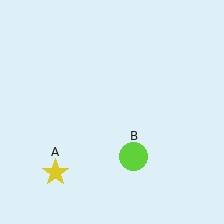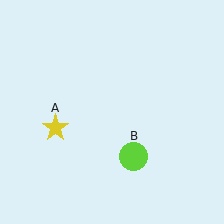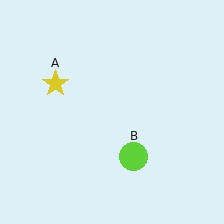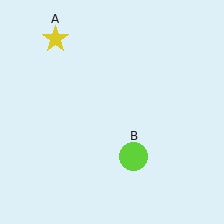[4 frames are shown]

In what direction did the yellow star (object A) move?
The yellow star (object A) moved up.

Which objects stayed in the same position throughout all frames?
Lime circle (object B) remained stationary.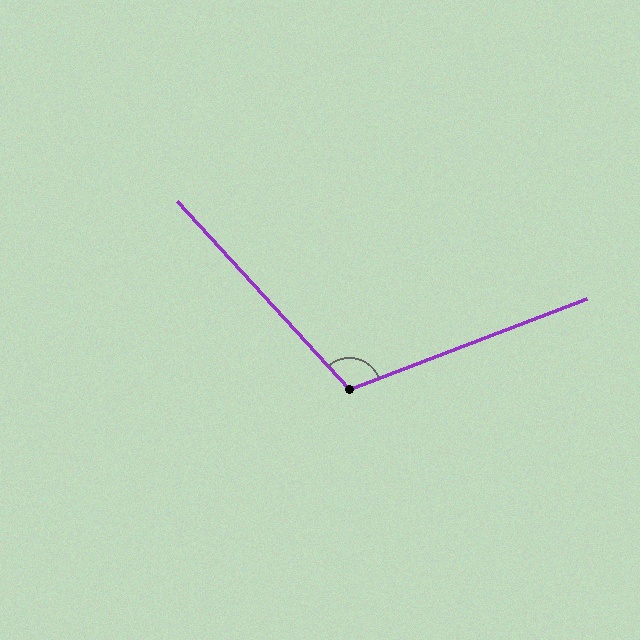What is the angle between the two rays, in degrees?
Approximately 111 degrees.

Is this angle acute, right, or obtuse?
It is obtuse.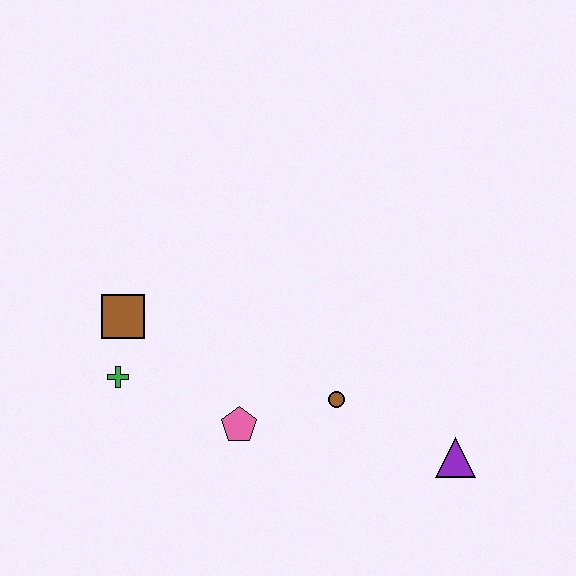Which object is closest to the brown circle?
The pink pentagon is closest to the brown circle.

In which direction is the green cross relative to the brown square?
The green cross is below the brown square.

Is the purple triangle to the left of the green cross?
No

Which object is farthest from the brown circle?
The brown square is farthest from the brown circle.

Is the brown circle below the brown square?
Yes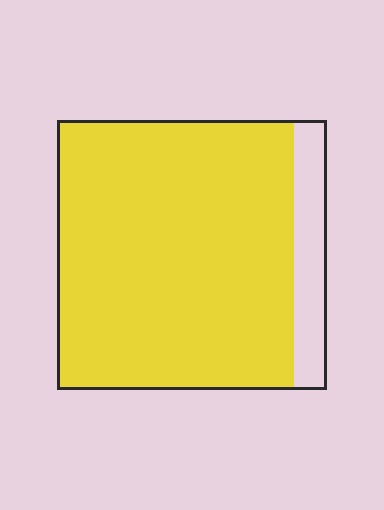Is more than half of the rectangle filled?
Yes.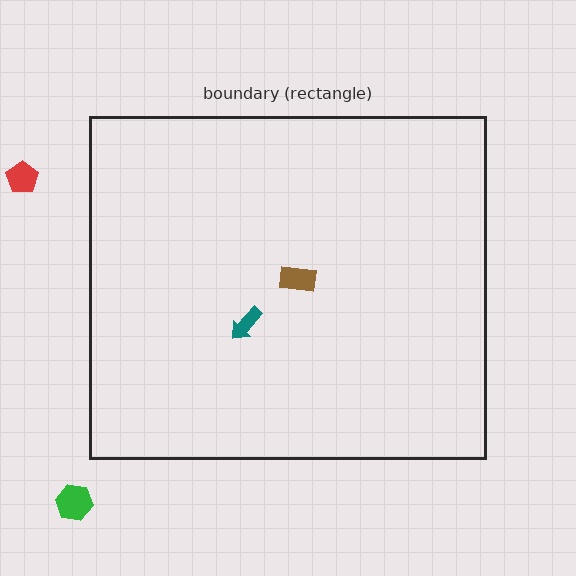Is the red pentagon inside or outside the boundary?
Outside.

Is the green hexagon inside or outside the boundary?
Outside.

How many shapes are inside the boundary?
2 inside, 2 outside.